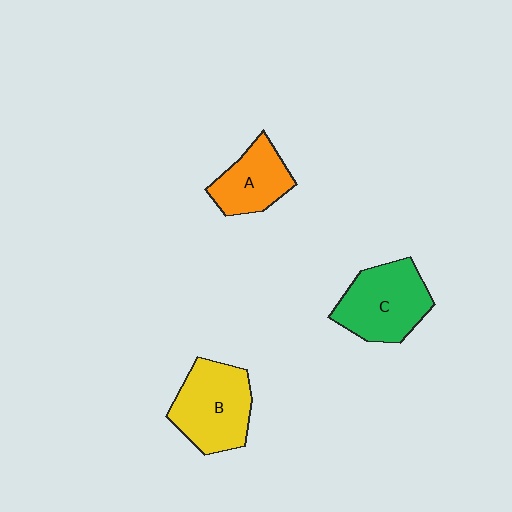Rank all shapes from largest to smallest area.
From largest to smallest: B (yellow), C (green), A (orange).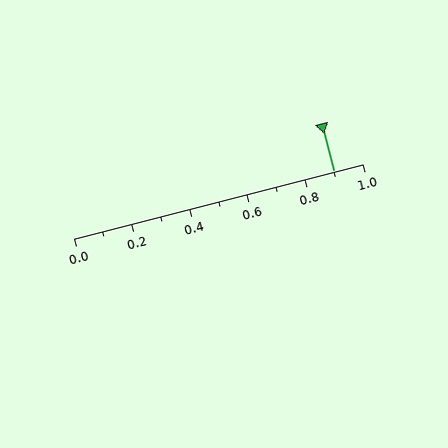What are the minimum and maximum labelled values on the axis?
The axis runs from 0.0 to 1.0.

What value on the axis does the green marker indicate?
The marker indicates approximately 0.9.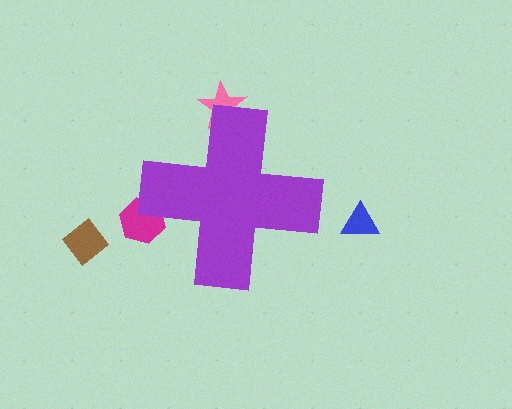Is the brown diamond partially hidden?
No, the brown diamond is fully visible.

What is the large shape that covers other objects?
A purple cross.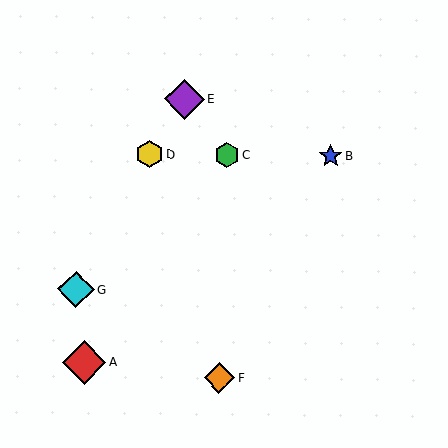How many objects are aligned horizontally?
3 objects (B, C, D) are aligned horizontally.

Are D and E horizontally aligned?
No, D is at y≈154 and E is at y≈99.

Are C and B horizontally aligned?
Yes, both are at y≈155.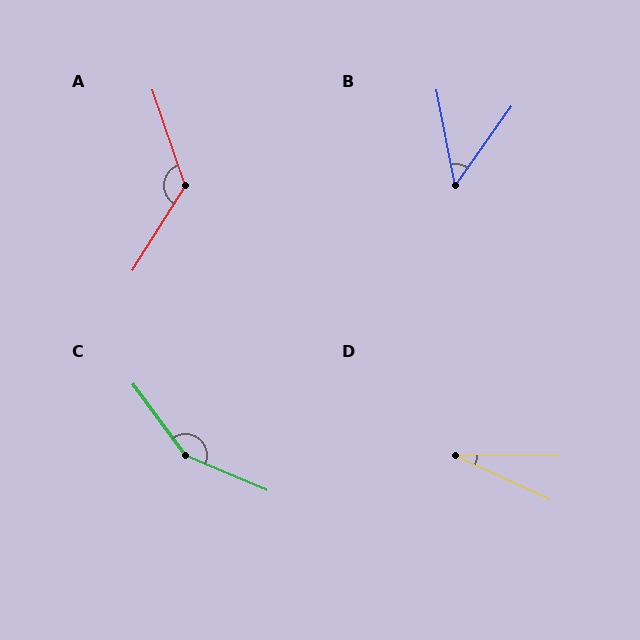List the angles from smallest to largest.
D (25°), B (47°), A (129°), C (149°).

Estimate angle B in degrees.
Approximately 47 degrees.